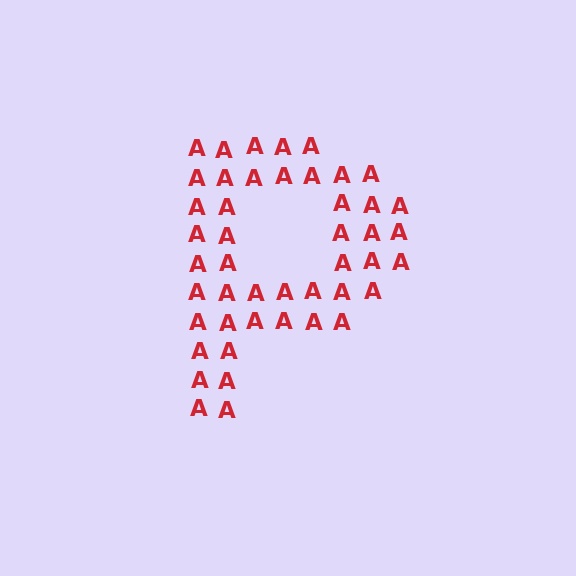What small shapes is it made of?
It is made of small letter A's.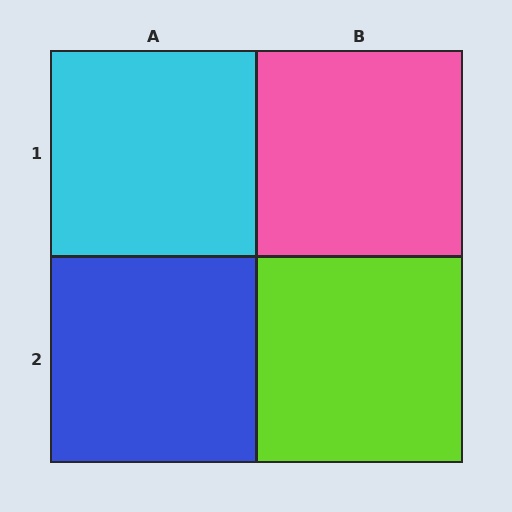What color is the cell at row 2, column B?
Lime.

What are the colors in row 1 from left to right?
Cyan, pink.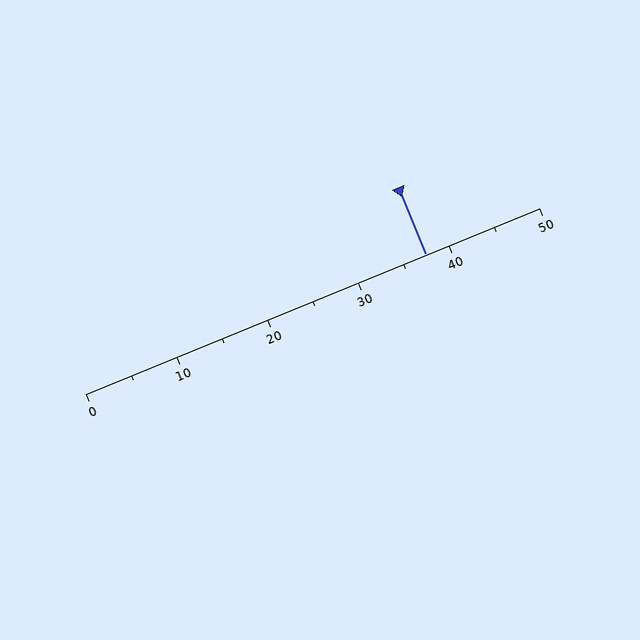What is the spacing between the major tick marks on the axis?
The major ticks are spaced 10 apart.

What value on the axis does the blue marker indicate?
The marker indicates approximately 37.5.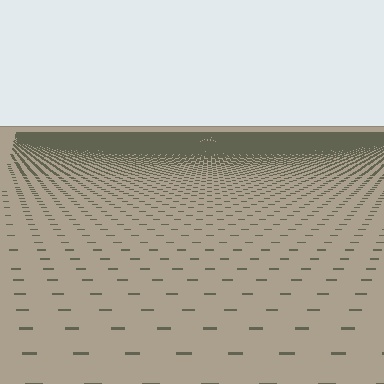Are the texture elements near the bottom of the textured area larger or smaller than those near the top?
Larger. Near the bottom, elements are closer to the viewer and appear at a bigger on-screen size.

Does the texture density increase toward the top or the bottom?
Density increases toward the top.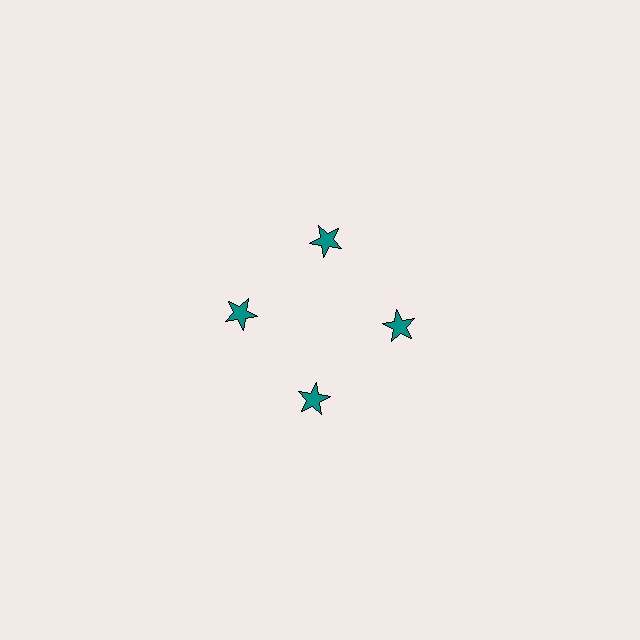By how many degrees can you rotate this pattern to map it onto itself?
The pattern maps onto itself every 90 degrees of rotation.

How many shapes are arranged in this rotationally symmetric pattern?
There are 4 shapes, arranged in 4 groups of 1.